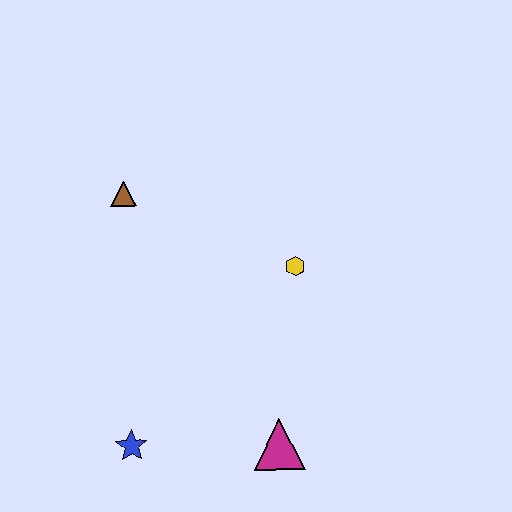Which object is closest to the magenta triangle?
The blue star is closest to the magenta triangle.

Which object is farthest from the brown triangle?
The magenta triangle is farthest from the brown triangle.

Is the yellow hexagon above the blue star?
Yes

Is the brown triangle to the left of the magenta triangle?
Yes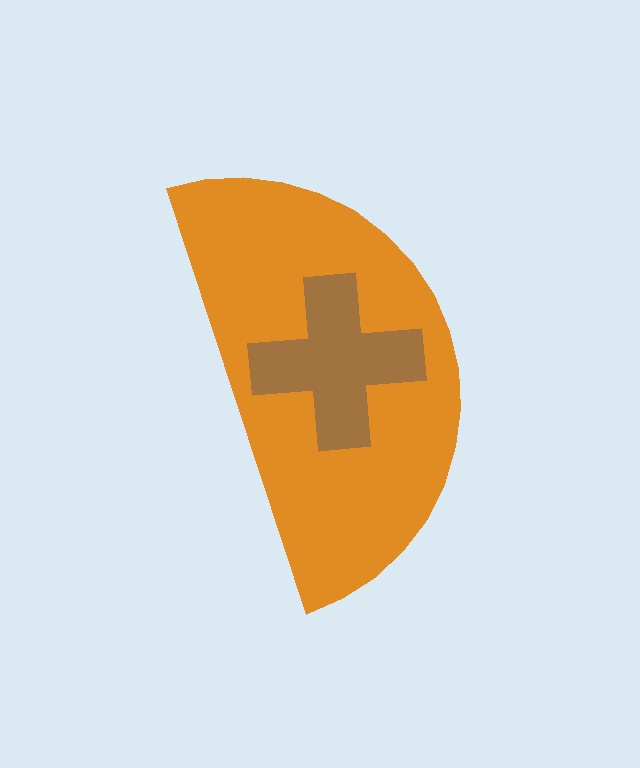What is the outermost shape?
The orange semicircle.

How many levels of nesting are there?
2.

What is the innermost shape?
The brown cross.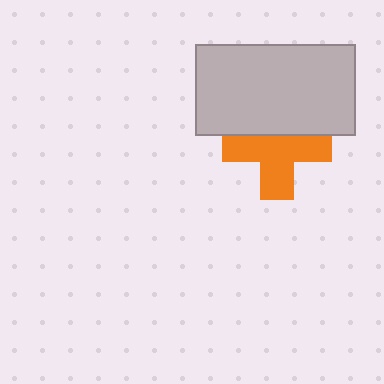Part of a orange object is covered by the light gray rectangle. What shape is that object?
It is a cross.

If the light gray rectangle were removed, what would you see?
You would see the complete orange cross.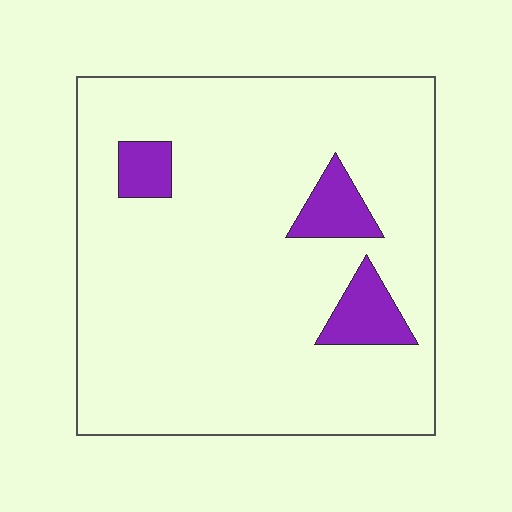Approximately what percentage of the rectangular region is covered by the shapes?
Approximately 10%.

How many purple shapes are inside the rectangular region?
3.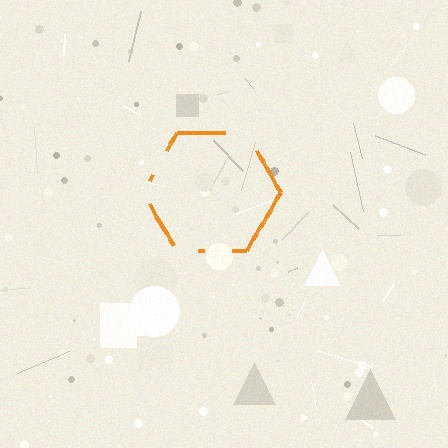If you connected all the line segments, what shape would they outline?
They would outline a hexagon.